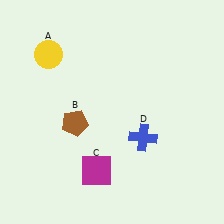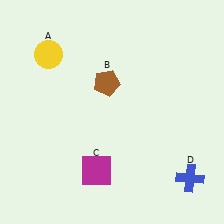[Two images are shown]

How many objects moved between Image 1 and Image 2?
2 objects moved between the two images.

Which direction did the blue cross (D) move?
The blue cross (D) moved right.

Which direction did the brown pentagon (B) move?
The brown pentagon (B) moved up.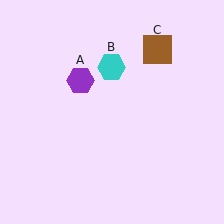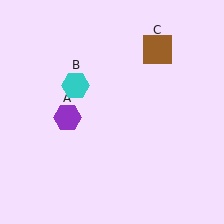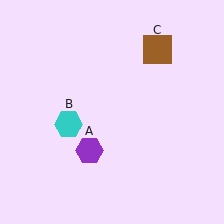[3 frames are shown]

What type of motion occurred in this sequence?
The purple hexagon (object A), cyan hexagon (object B) rotated counterclockwise around the center of the scene.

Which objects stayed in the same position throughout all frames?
Brown square (object C) remained stationary.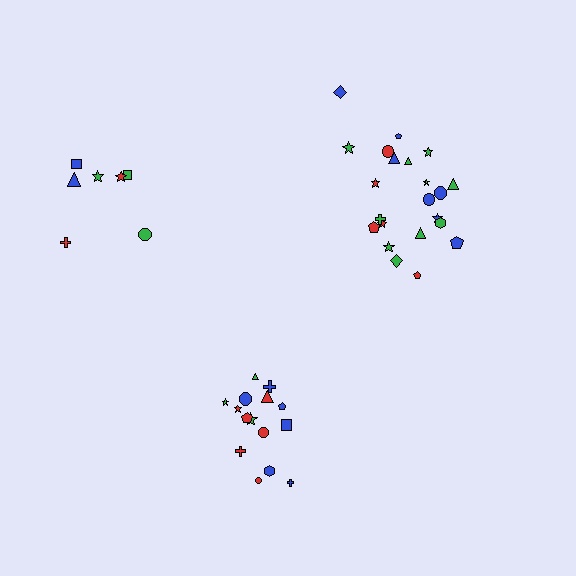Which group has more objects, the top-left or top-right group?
The top-right group.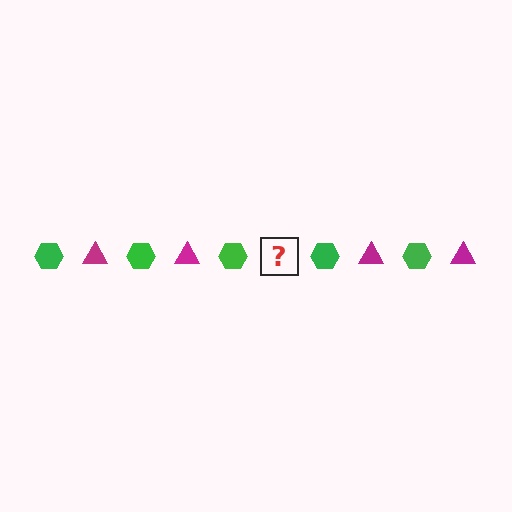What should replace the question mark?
The question mark should be replaced with a magenta triangle.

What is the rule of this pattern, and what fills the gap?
The rule is that the pattern alternates between green hexagon and magenta triangle. The gap should be filled with a magenta triangle.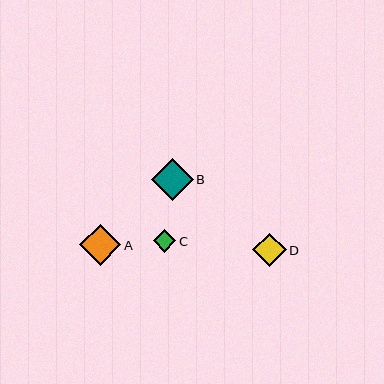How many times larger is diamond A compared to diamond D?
Diamond A is approximately 1.2 times the size of diamond D.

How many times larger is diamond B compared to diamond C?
Diamond B is approximately 1.8 times the size of diamond C.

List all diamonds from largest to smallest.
From largest to smallest: B, A, D, C.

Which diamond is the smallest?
Diamond C is the smallest with a size of approximately 23 pixels.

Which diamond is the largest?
Diamond B is the largest with a size of approximately 42 pixels.